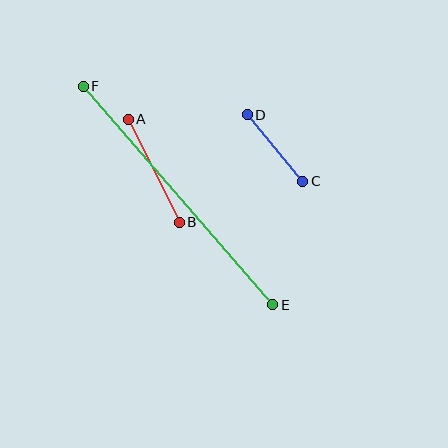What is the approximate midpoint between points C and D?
The midpoint is at approximately (275, 148) pixels.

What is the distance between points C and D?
The distance is approximately 87 pixels.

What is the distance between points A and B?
The distance is approximately 115 pixels.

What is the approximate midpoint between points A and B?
The midpoint is at approximately (154, 171) pixels.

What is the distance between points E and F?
The distance is approximately 289 pixels.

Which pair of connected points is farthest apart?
Points E and F are farthest apart.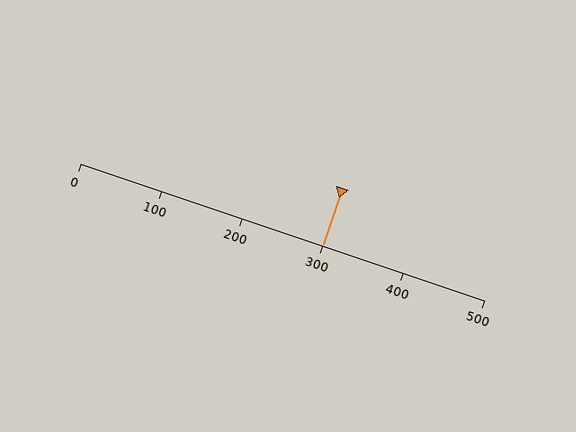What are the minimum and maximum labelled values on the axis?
The axis runs from 0 to 500.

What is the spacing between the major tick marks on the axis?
The major ticks are spaced 100 apart.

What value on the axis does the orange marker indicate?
The marker indicates approximately 300.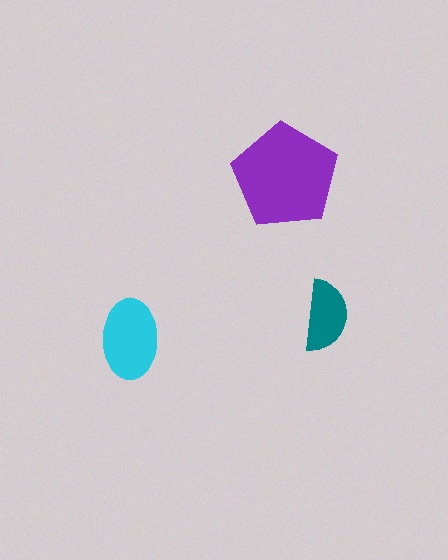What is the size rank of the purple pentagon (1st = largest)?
1st.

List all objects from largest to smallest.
The purple pentagon, the cyan ellipse, the teal semicircle.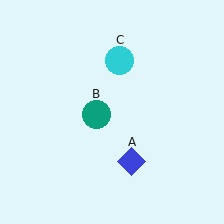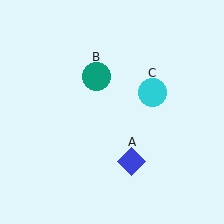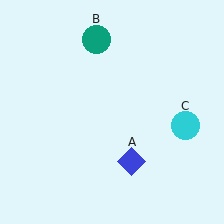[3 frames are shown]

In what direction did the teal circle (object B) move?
The teal circle (object B) moved up.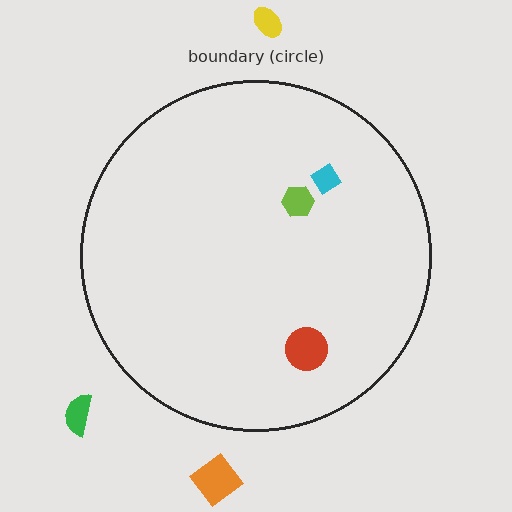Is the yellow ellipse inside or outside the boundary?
Outside.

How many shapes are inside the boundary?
3 inside, 3 outside.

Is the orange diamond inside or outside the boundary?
Outside.